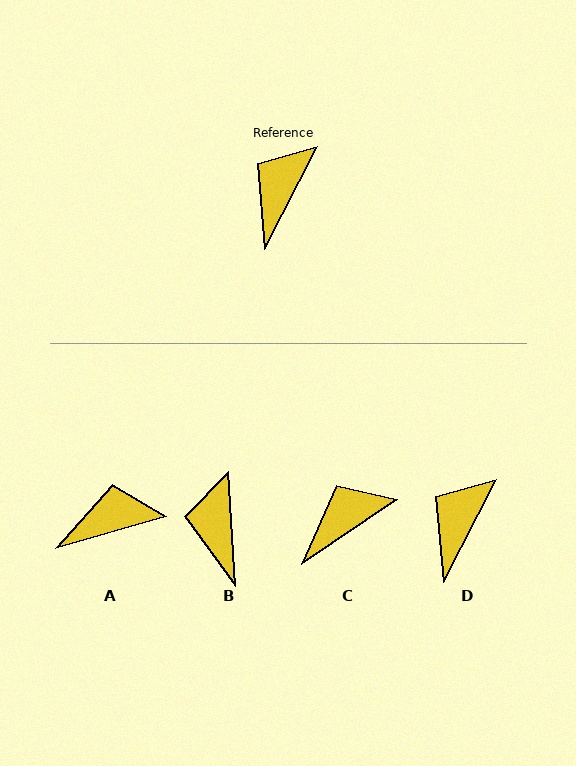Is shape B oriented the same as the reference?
No, it is off by about 31 degrees.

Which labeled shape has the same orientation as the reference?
D.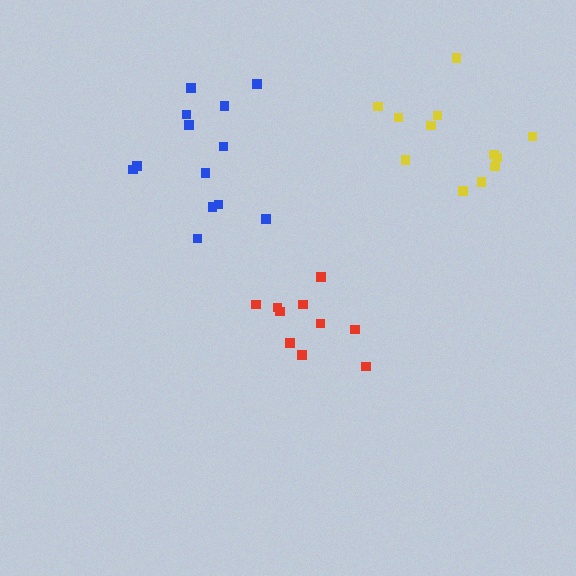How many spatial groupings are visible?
There are 3 spatial groupings.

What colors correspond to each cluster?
The clusters are colored: blue, red, yellow.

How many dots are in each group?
Group 1: 13 dots, Group 2: 10 dots, Group 3: 12 dots (35 total).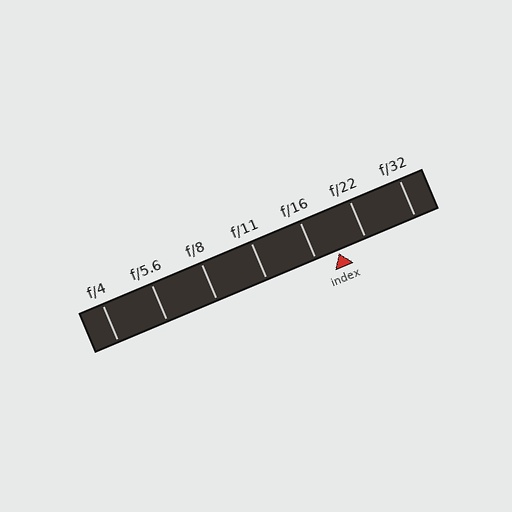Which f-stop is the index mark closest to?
The index mark is closest to f/16.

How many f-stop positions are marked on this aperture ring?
There are 7 f-stop positions marked.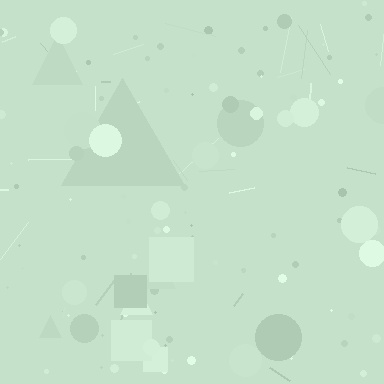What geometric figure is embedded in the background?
A triangle is embedded in the background.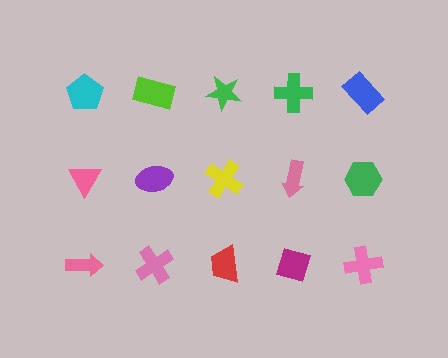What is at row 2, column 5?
A green hexagon.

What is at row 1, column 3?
A green star.